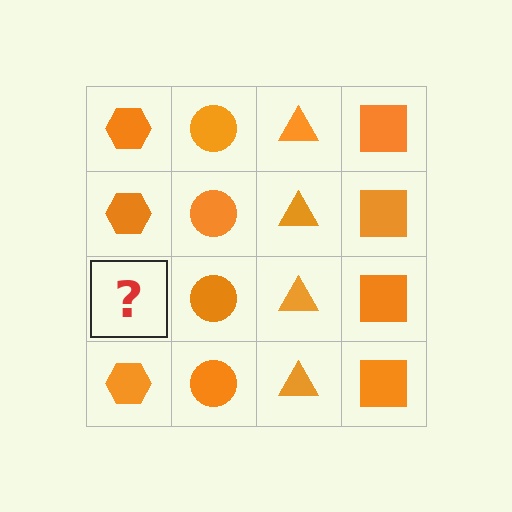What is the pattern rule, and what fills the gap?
The rule is that each column has a consistent shape. The gap should be filled with an orange hexagon.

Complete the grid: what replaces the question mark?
The question mark should be replaced with an orange hexagon.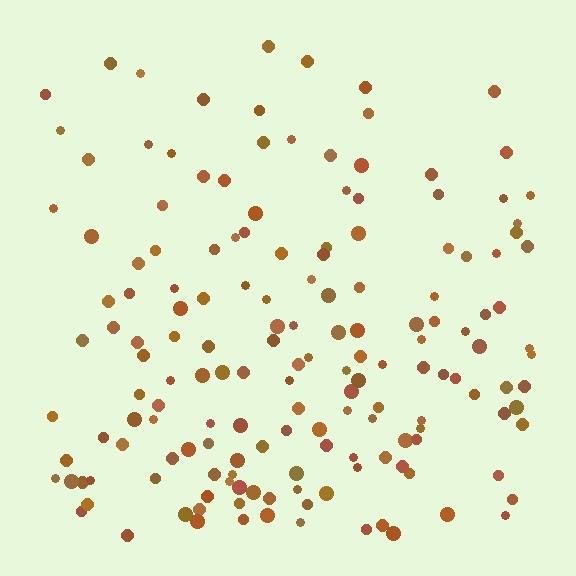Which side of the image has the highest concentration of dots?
The bottom.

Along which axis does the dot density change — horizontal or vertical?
Vertical.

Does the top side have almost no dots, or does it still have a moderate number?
Still a moderate number, just noticeably fewer than the bottom.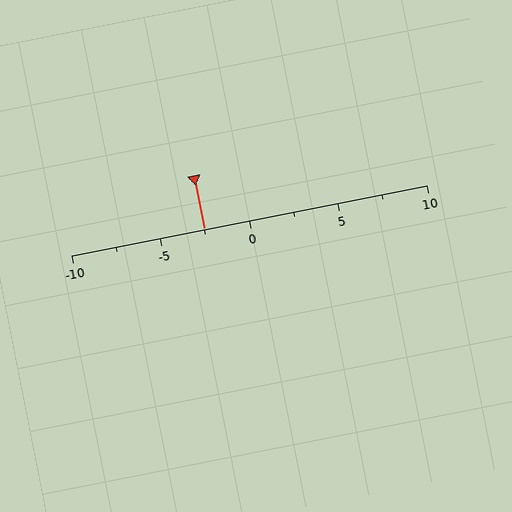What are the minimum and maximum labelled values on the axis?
The axis runs from -10 to 10.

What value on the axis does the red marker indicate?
The marker indicates approximately -2.5.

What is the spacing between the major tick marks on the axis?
The major ticks are spaced 5 apart.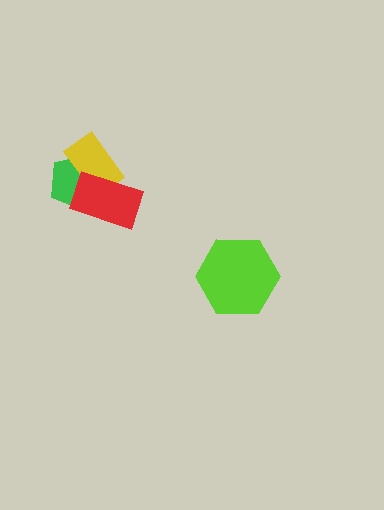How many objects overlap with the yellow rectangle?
2 objects overlap with the yellow rectangle.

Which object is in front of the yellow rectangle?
The red rectangle is in front of the yellow rectangle.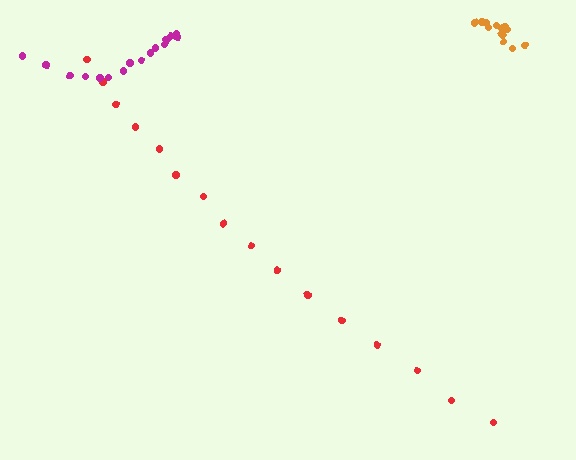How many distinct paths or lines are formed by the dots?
There are 3 distinct paths.